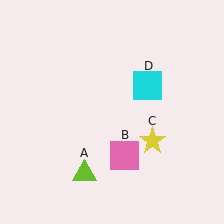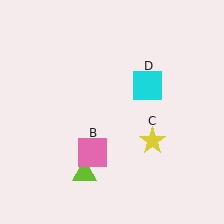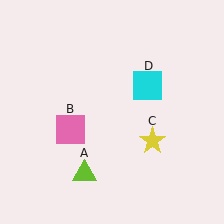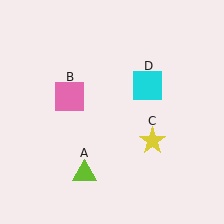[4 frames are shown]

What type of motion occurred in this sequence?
The pink square (object B) rotated clockwise around the center of the scene.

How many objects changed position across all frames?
1 object changed position: pink square (object B).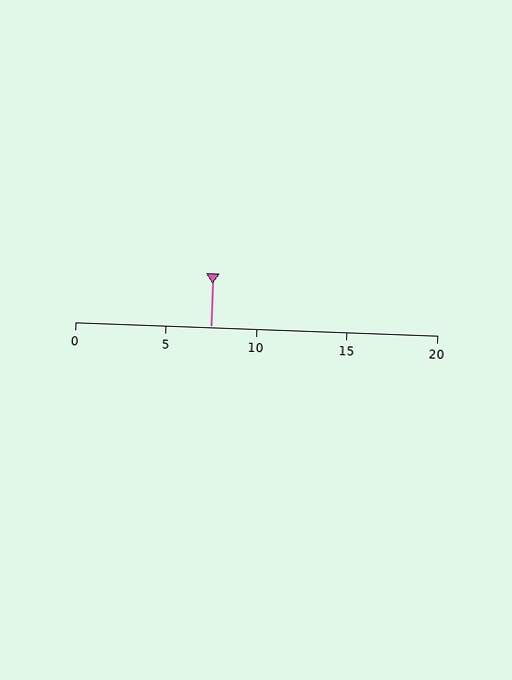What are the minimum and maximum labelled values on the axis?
The axis runs from 0 to 20.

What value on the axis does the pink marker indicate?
The marker indicates approximately 7.5.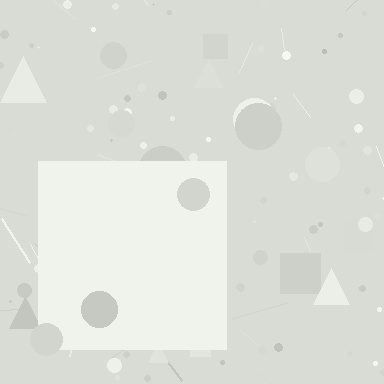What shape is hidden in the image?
A square is hidden in the image.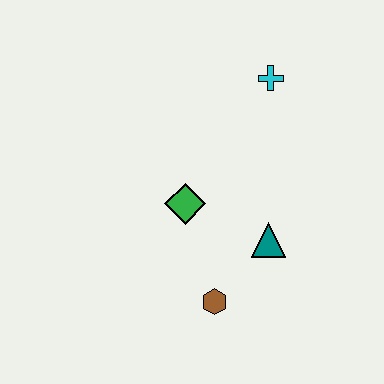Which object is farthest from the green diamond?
The cyan cross is farthest from the green diamond.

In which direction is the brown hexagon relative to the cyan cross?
The brown hexagon is below the cyan cross.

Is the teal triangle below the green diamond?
Yes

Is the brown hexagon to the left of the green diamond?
No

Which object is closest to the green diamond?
The teal triangle is closest to the green diamond.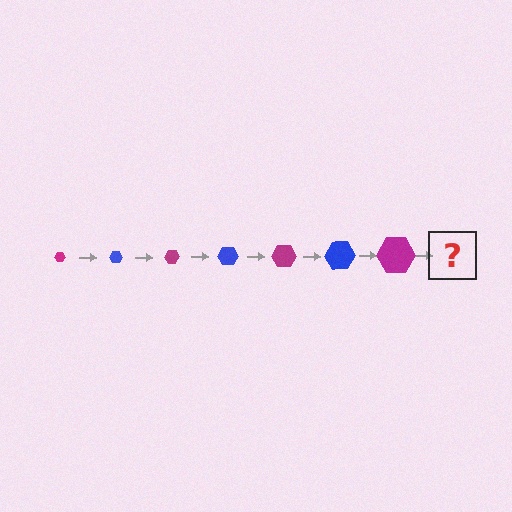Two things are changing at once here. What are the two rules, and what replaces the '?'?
The two rules are that the hexagon grows larger each step and the color cycles through magenta and blue. The '?' should be a blue hexagon, larger than the previous one.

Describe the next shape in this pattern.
It should be a blue hexagon, larger than the previous one.